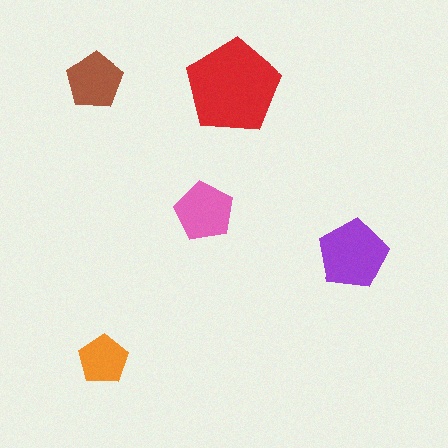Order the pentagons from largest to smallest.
the red one, the purple one, the pink one, the brown one, the orange one.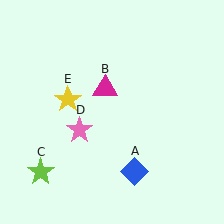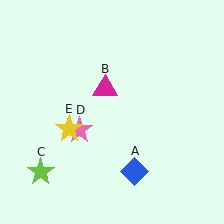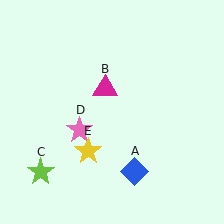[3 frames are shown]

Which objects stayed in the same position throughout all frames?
Blue diamond (object A) and magenta triangle (object B) and lime star (object C) and pink star (object D) remained stationary.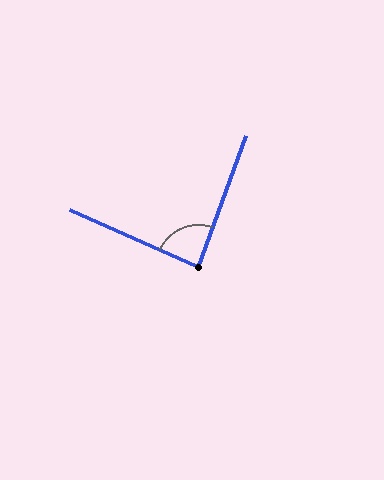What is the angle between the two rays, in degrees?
Approximately 86 degrees.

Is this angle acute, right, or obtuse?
It is approximately a right angle.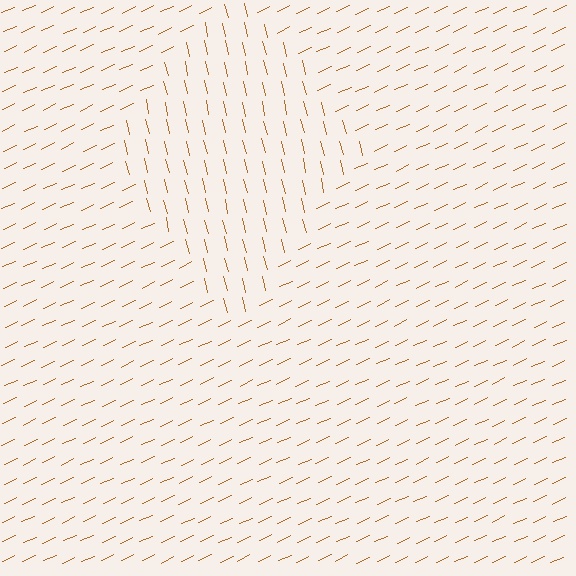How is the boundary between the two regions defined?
The boundary is defined purely by a change in line orientation (approximately 79 degrees difference). All lines are the same color and thickness.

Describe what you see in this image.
The image is filled with small brown line segments. A diamond region in the image has lines oriented differently from the surrounding lines, creating a visible texture boundary.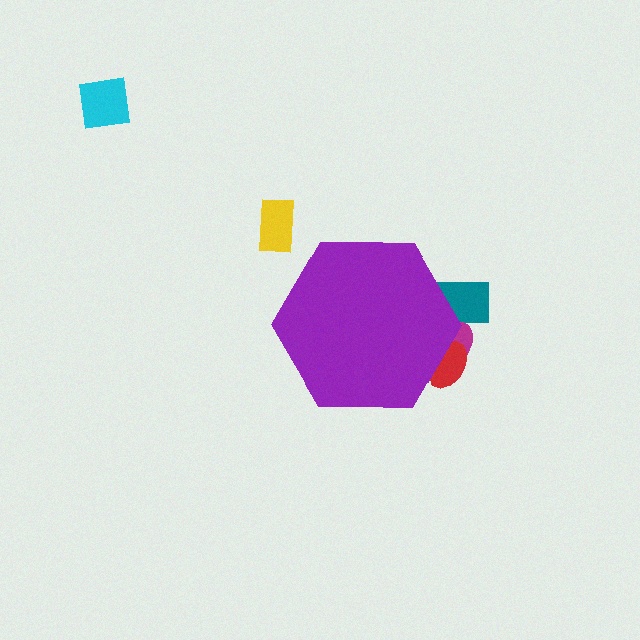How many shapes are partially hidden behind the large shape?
3 shapes are partially hidden.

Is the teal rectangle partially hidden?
Yes, the teal rectangle is partially hidden behind the purple hexagon.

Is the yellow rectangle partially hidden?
No, the yellow rectangle is fully visible.